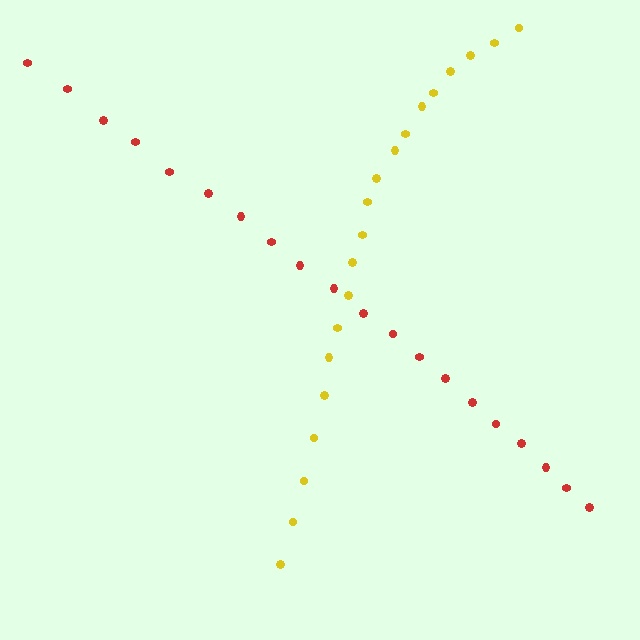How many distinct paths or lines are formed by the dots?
There are 2 distinct paths.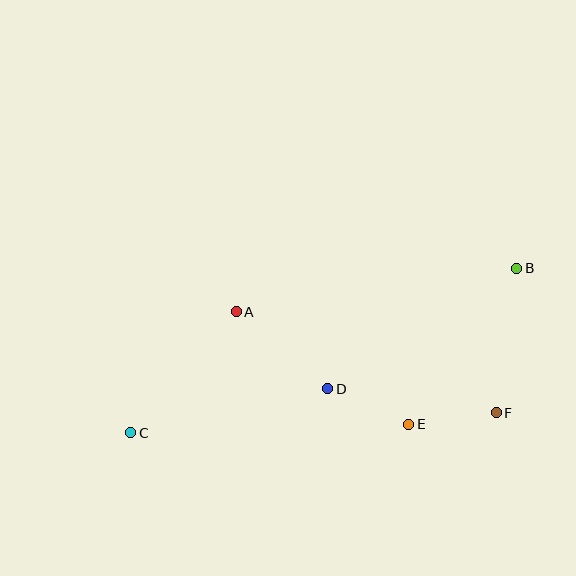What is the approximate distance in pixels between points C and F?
The distance between C and F is approximately 366 pixels.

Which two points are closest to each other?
Points D and E are closest to each other.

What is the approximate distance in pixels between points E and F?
The distance between E and F is approximately 88 pixels.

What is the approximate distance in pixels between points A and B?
The distance between A and B is approximately 284 pixels.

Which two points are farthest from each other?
Points B and C are farthest from each other.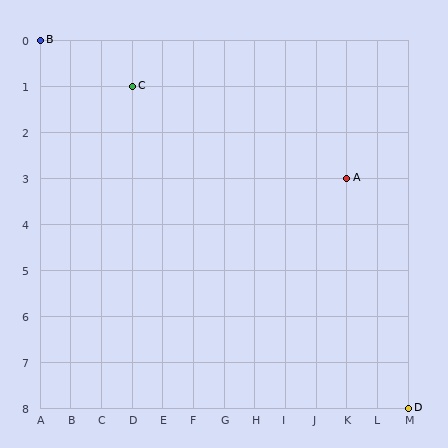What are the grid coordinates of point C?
Point C is at grid coordinates (D, 1).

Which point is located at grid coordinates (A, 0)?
Point B is at (A, 0).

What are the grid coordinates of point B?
Point B is at grid coordinates (A, 0).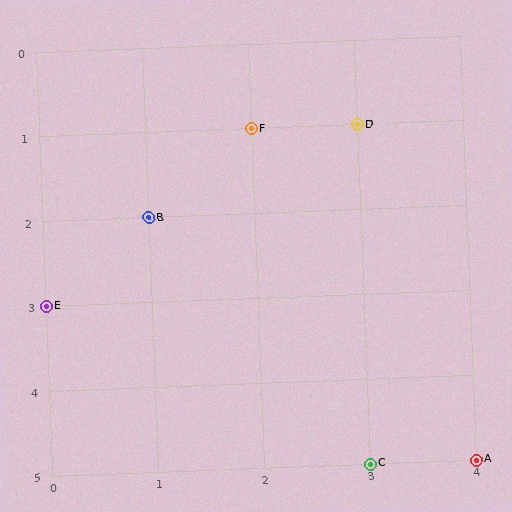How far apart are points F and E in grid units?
Points F and E are 2 columns and 2 rows apart (about 2.8 grid units diagonally).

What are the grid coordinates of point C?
Point C is at grid coordinates (3, 5).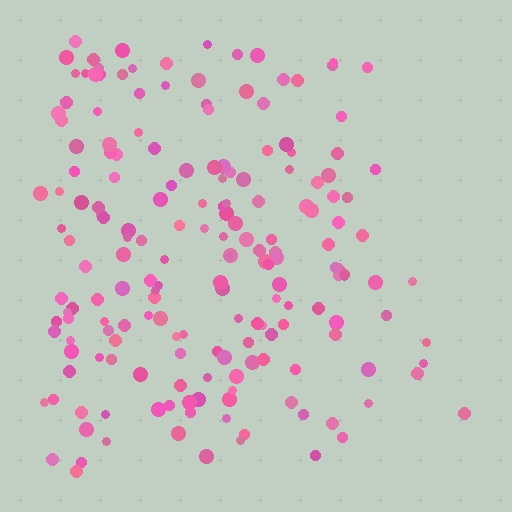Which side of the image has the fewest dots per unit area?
The right.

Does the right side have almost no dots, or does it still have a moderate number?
Still a moderate number, just noticeably fewer than the left.